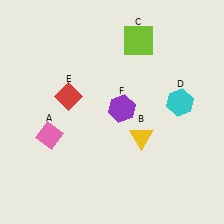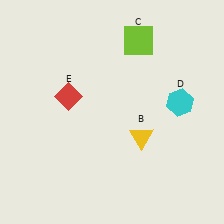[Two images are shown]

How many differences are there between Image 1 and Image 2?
There are 2 differences between the two images.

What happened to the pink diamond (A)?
The pink diamond (A) was removed in Image 2. It was in the bottom-left area of Image 1.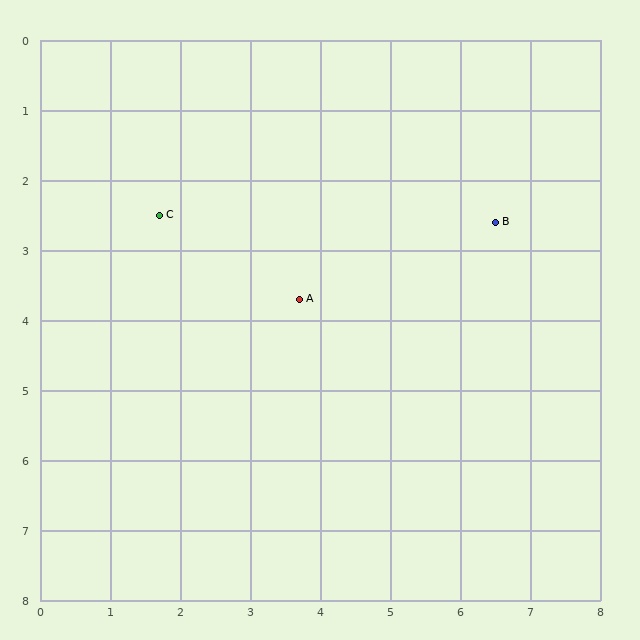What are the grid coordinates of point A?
Point A is at approximately (3.7, 3.7).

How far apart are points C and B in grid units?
Points C and B are about 4.8 grid units apart.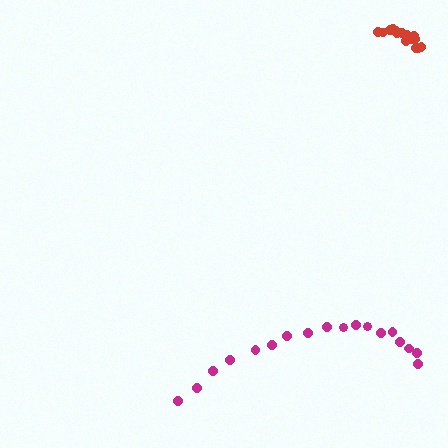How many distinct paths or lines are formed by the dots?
There are 2 distinct paths.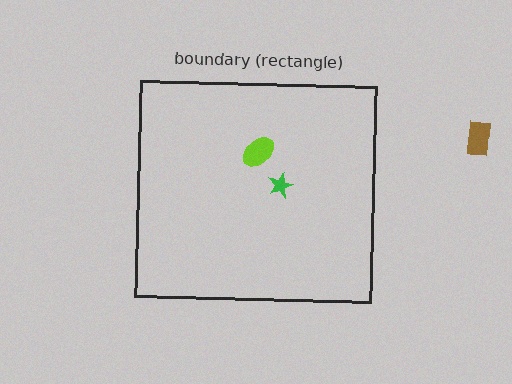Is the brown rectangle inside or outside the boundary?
Outside.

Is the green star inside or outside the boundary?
Inside.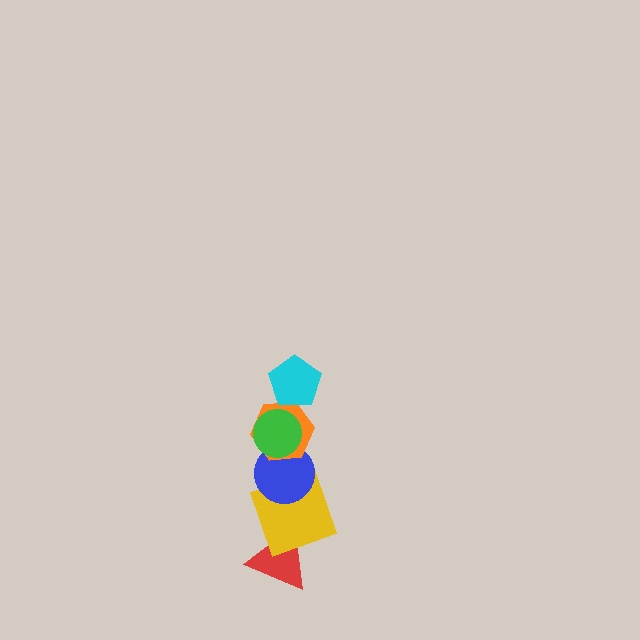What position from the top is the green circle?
The green circle is 2nd from the top.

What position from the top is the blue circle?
The blue circle is 4th from the top.